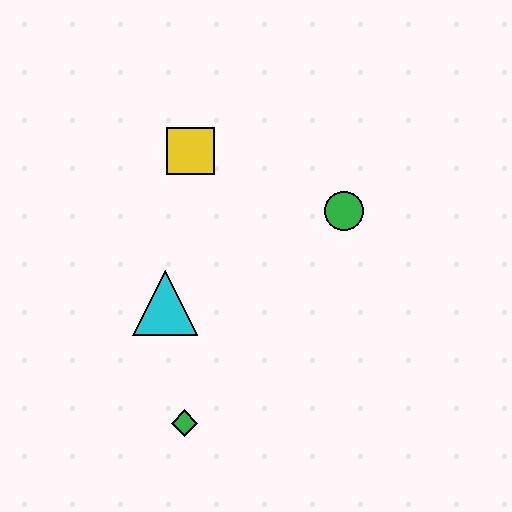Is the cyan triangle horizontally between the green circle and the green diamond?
No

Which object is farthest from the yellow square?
The green diamond is farthest from the yellow square.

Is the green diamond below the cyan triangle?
Yes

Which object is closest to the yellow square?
The cyan triangle is closest to the yellow square.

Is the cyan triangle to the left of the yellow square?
Yes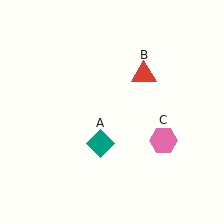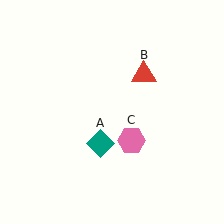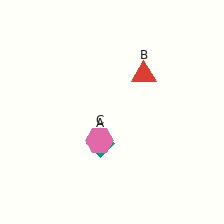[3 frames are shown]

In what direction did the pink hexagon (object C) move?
The pink hexagon (object C) moved left.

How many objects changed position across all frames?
1 object changed position: pink hexagon (object C).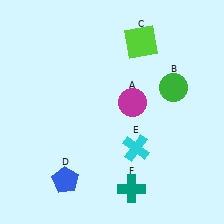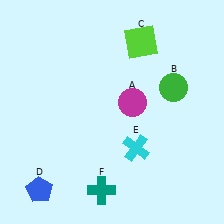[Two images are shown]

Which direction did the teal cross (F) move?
The teal cross (F) moved left.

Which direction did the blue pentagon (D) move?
The blue pentagon (D) moved left.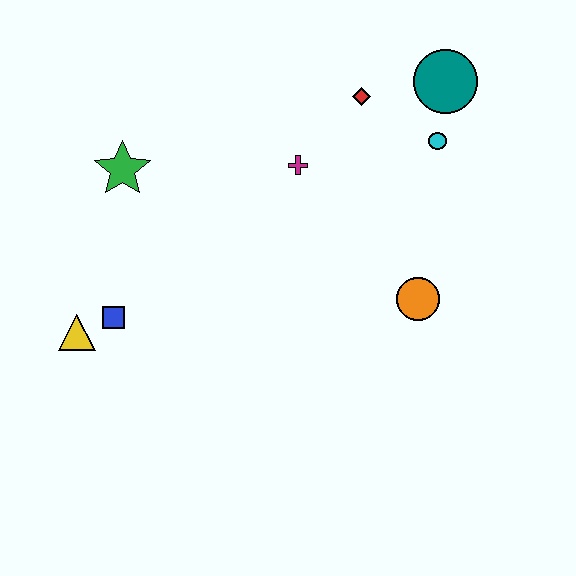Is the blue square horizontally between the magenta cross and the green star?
No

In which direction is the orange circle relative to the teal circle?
The orange circle is below the teal circle.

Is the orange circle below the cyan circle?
Yes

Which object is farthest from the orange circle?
The yellow triangle is farthest from the orange circle.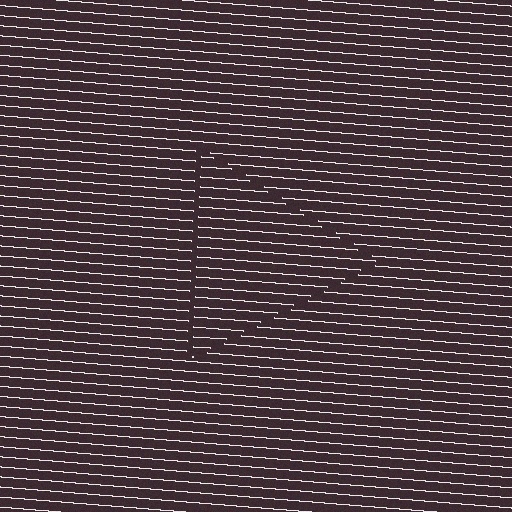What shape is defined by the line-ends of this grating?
An illusory triangle. The interior of the shape contains the same grating, shifted by half a period — the contour is defined by the phase discontinuity where line-ends from the inner and outer gratings abut.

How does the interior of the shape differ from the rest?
The interior of the shape contains the same grating, shifted by half a period — the contour is defined by the phase discontinuity where line-ends from the inner and outer gratings abut.